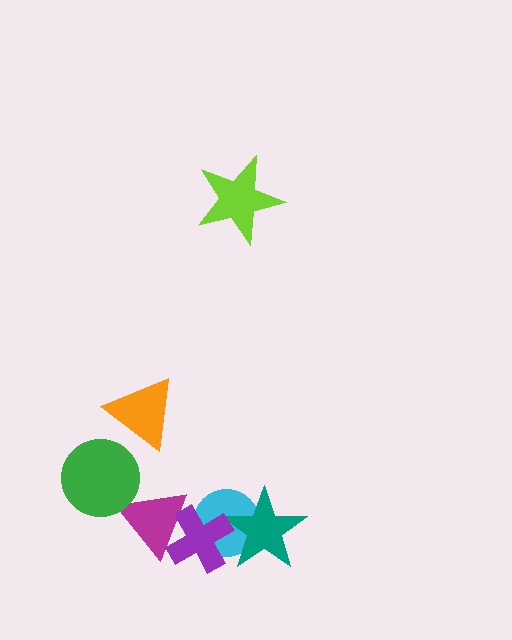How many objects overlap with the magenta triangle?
2 objects overlap with the magenta triangle.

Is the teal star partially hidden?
Yes, it is partially covered by another shape.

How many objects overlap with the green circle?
1 object overlaps with the green circle.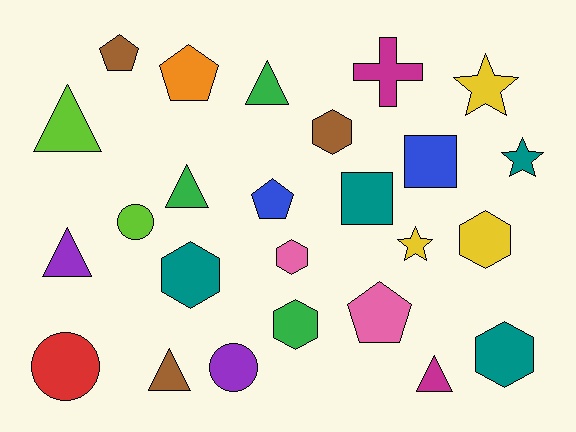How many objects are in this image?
There are 25 objects.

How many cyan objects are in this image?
There are no cyan objects.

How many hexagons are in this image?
There are 6 hexagons.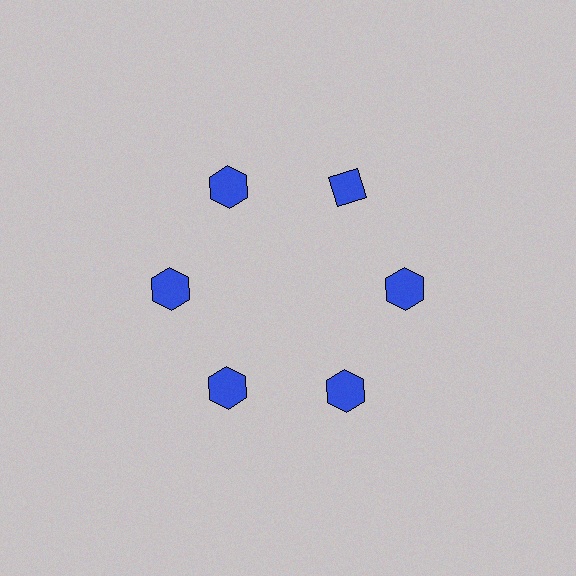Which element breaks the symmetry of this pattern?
The blue diamond at roughly the 1 o'clock position breaks the symmetry. All other shapes are blue hexagons.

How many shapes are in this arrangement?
There are 6 shapes arranged in a ring pattern.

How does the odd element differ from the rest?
It has a different shape: diamond instead of hexagon.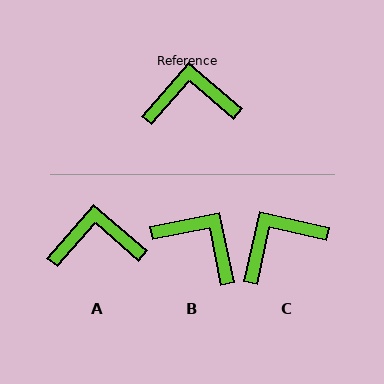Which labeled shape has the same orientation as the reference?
A.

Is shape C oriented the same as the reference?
No, it is off by about 28 degrees.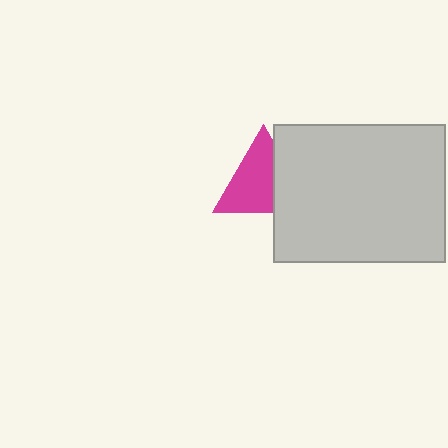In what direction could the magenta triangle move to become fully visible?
The magenta triangle could move left. That would shift it out from behind the light gray rectangle entirely.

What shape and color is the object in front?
The object in front is a light gray rectangle.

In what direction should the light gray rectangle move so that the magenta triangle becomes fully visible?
The light gray rectangle should move right. That is the shortest direction to clear the overlap and leave the magenta triangle fully visible.